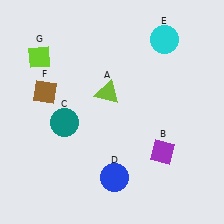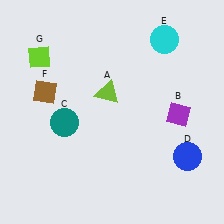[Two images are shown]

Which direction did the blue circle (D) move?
The blue circle (D) moved right.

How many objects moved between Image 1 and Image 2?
2 objects moved between the two images.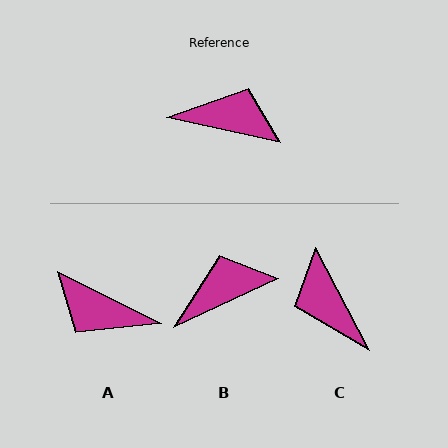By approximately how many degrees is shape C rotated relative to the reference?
Approximately 130 degrees counter-clockwise.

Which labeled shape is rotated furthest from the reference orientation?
A, about 166 degrees away.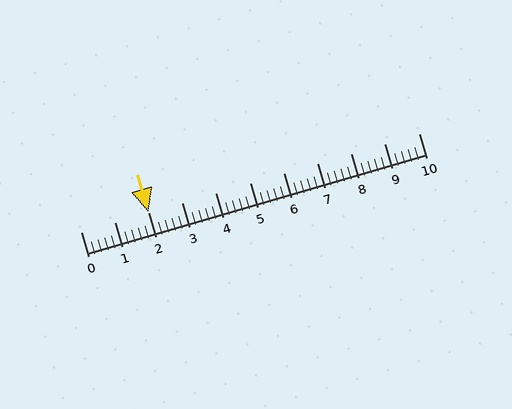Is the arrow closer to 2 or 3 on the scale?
The arrow is closer to 2.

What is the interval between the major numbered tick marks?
The major tick marks are spaced 1 units apart.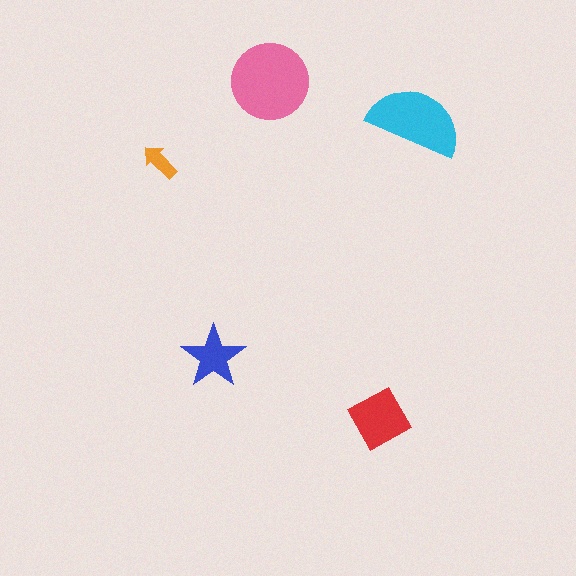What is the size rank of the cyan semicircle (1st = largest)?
2nd.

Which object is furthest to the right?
The cyan semicircle is rightmost.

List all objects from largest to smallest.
The pink circle, the cyan semicircle, the red diamond, the blue star, the orange arrow.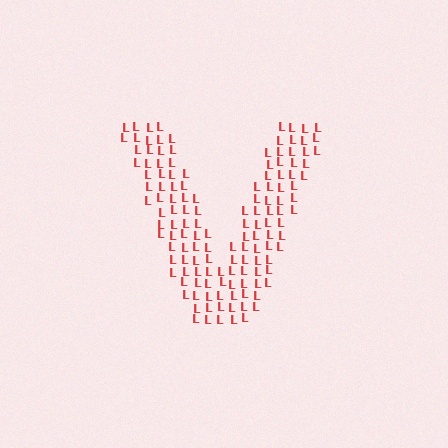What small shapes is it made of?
It is made of small letter L's.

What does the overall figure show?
The overall figure shows the letter V.